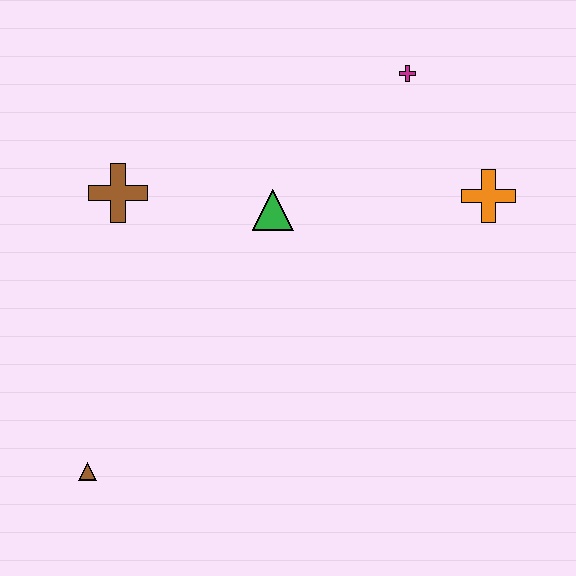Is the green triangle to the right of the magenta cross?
No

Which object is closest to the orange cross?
The magenta cross is closest to the orange cross.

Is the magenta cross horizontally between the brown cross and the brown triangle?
No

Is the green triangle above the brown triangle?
Yes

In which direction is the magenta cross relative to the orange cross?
The magenta cross is above the orange cross.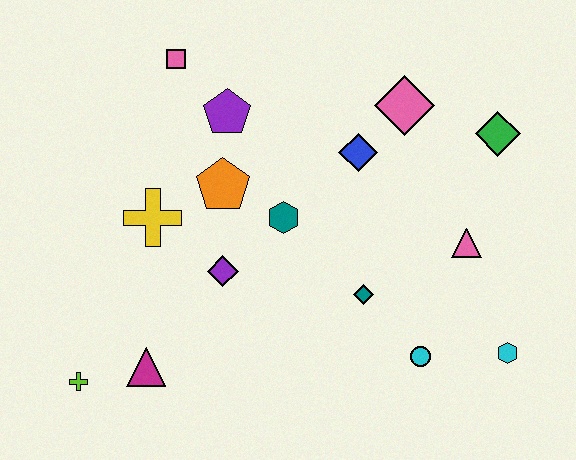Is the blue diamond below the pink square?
Yes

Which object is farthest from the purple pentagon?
The cyan hexagon is farthest from the purple pentagon.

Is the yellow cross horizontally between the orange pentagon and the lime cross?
Yes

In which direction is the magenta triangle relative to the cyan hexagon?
The magenta triangle is to the left of the cyan hexagon.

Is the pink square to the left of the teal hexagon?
Yes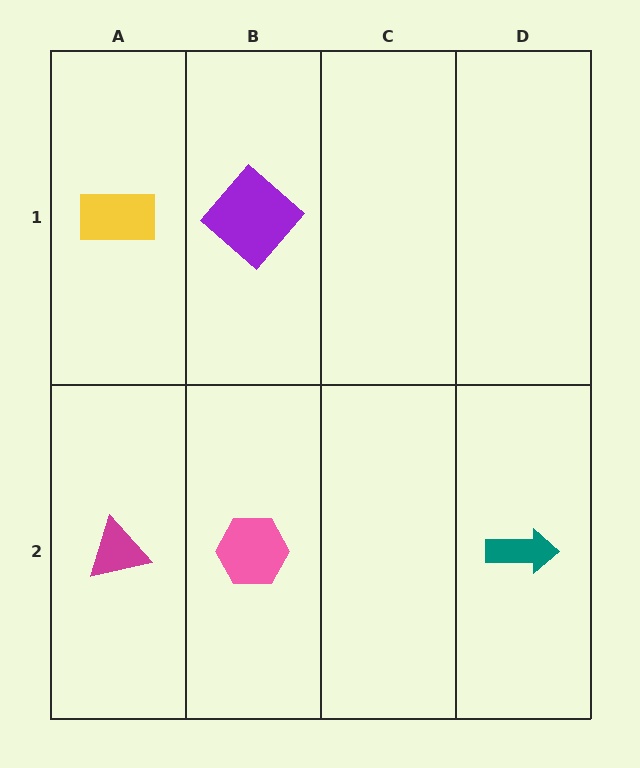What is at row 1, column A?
A yellow rectangle.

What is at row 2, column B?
A pink hexagon.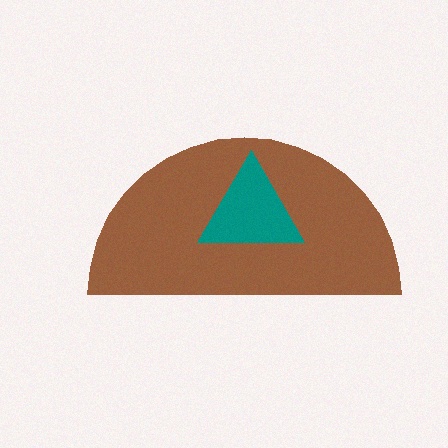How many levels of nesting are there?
2.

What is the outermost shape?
The brown semicircle.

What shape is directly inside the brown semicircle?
The teal triangle.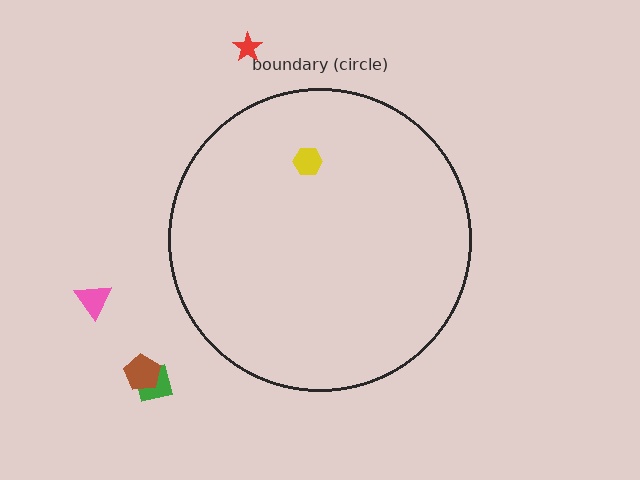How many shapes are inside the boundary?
1 inside, 4 outside.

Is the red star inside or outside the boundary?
Outside.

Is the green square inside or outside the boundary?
Outside.